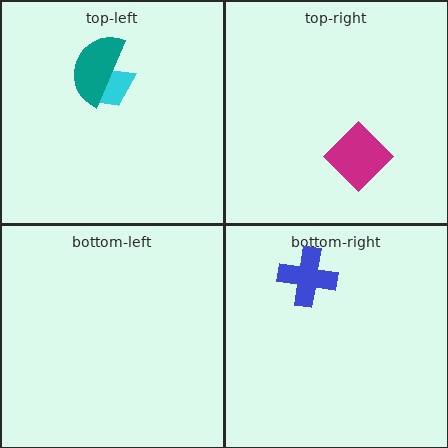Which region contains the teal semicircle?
The top-left region.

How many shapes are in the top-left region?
2.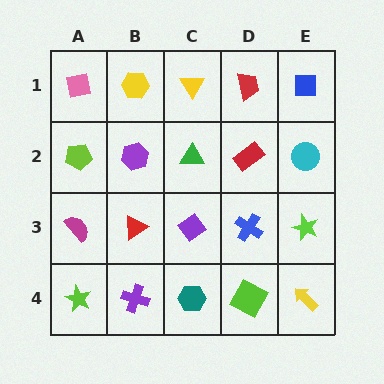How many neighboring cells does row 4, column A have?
2.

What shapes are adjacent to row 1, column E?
A cyan circle (row 2, column E), a red trapezoid (row 1, column D).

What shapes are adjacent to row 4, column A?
A magenta semicircle (row 3, column A), a purple cross (row 4, column B).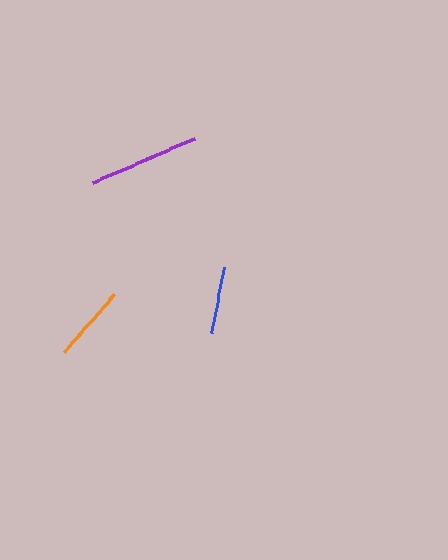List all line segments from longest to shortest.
From longest to shortest: purple, orange, blue.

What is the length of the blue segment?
The blue segment is approximately 68 pixels long.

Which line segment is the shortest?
The blue line is the shortest at approximately 68 pixels.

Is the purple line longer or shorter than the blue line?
The purple line is longer than the blue line.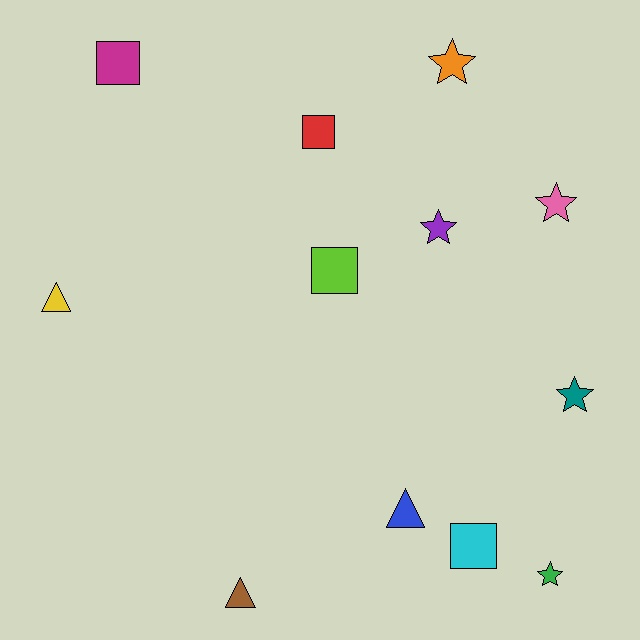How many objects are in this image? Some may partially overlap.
There are 12 objects.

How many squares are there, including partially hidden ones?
There are 4 squares.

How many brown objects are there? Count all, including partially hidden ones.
There is 1 brown object.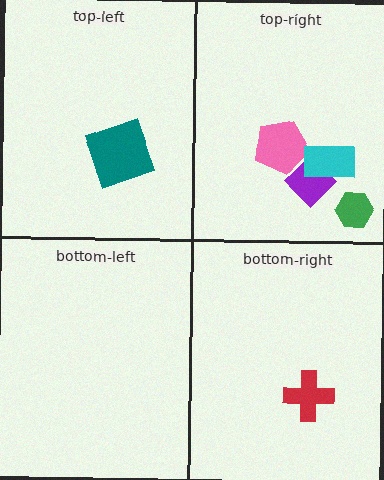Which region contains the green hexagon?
The top-right region.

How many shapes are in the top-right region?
4.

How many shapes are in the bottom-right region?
1.